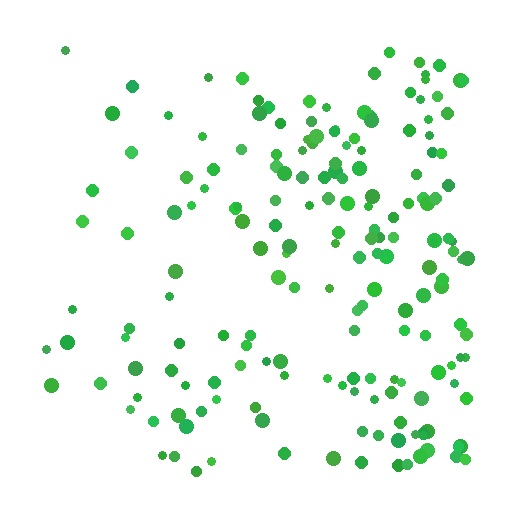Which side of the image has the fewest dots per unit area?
The left.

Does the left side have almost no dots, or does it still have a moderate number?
Still a moderate number, just noticeably fewer than the right.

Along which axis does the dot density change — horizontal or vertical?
Horizontal.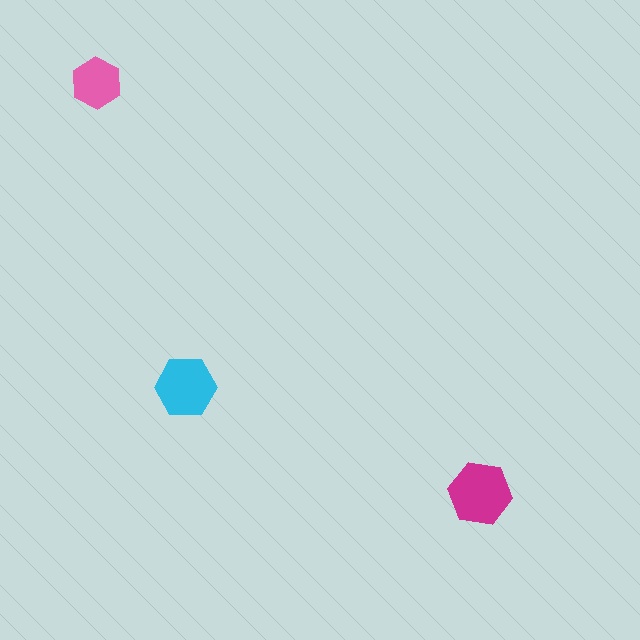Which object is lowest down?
The magenta hexagon is bottommost.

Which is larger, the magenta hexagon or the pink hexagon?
The magenta one.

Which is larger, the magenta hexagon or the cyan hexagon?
The magenta one.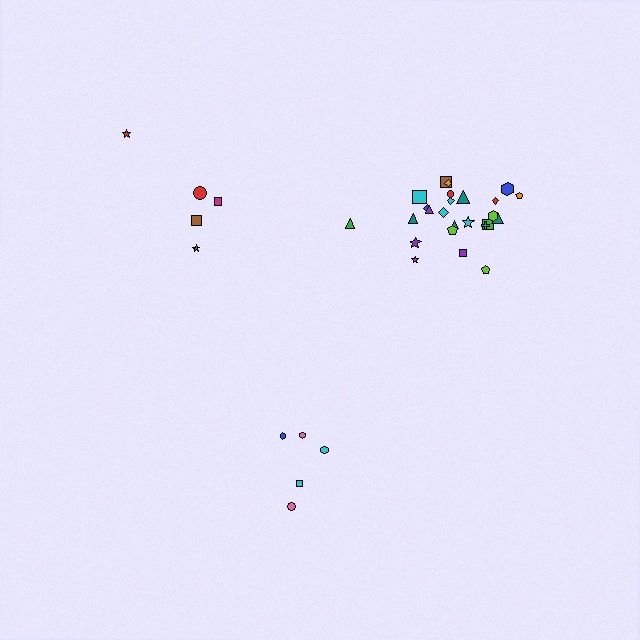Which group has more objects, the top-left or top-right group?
The top-right group.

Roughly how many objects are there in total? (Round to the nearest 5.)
Roughly 35 objects in total.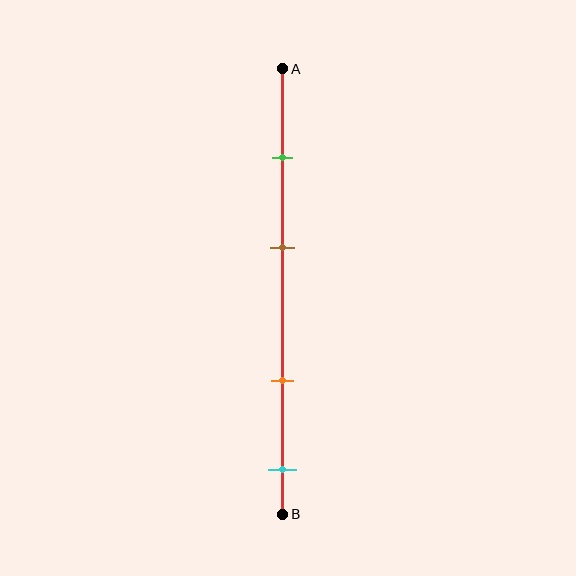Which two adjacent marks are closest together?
The green and brown marks are the closest adjacent pair.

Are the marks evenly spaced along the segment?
No, the marks are not evenly spaced.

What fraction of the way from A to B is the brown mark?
The brown mark is approximately 40% (0.4) of the way from A to B.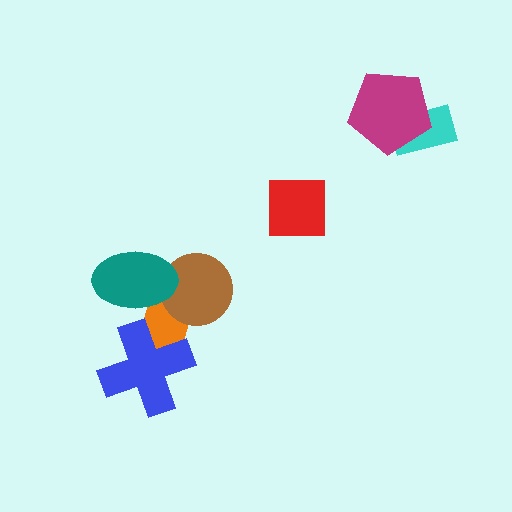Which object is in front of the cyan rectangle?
The magenta pentagon is in front of the cyan rectangle.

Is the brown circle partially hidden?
Yes, it is partially covered by another shape.